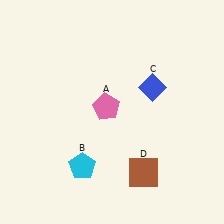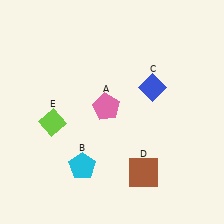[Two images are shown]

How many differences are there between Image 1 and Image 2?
There is 1 difference between the two images.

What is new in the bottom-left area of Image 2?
A lime diamond (E) was added in the bottom-left area of Image 2.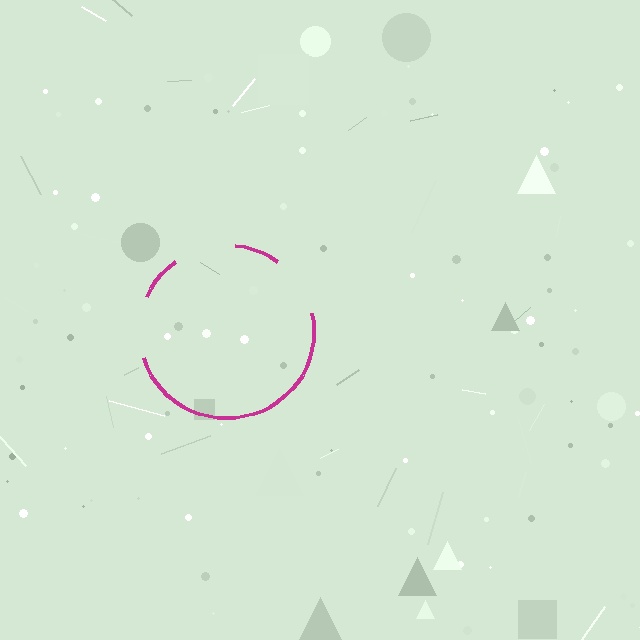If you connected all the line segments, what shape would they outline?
They would outline a circle.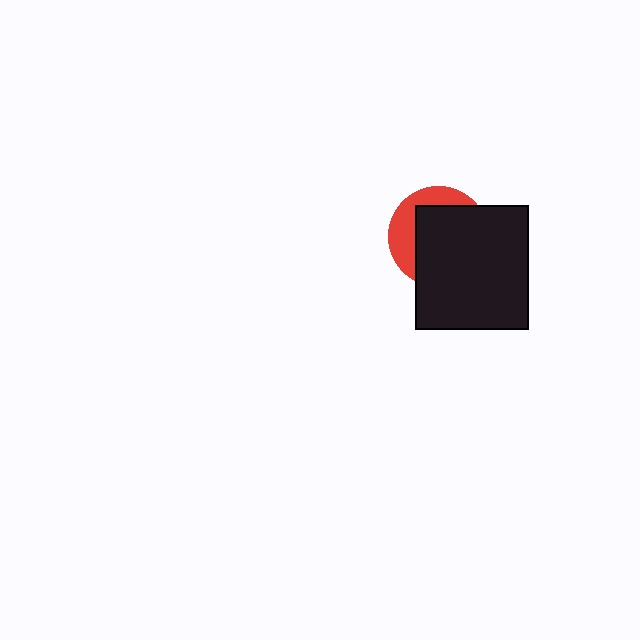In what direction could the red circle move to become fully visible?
The red circle could move toward the upper-left. That would shift it out from behind the black rectangle entirely.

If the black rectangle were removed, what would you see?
You would see the complete red circle.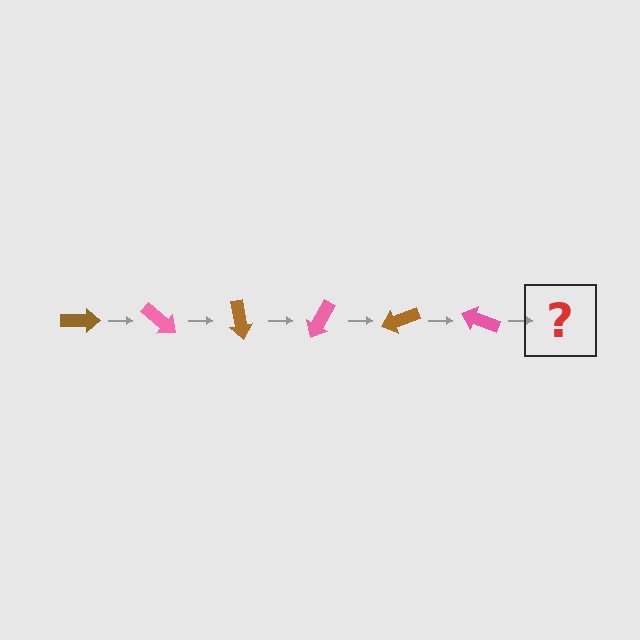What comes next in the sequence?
The next element should be a brown arrow, rotated 240 degrees from the start.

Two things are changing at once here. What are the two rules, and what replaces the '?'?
The two rules are that it rotates 40 degrees each step and the color cycles through brown and pink. The '?' should be a brown arrow, rotated 240 degrees from the start.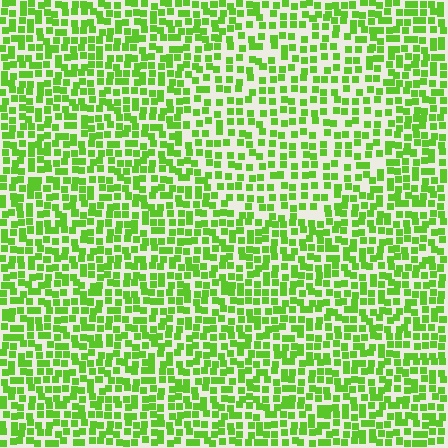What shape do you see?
I see a circle.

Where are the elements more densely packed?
The elements are more densely packed outside the circle boundary.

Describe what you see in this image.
The image contains small lime elements arranged at two different densities. A circle-shaped region is visible where the elements are less densely packed than the surrounding area.